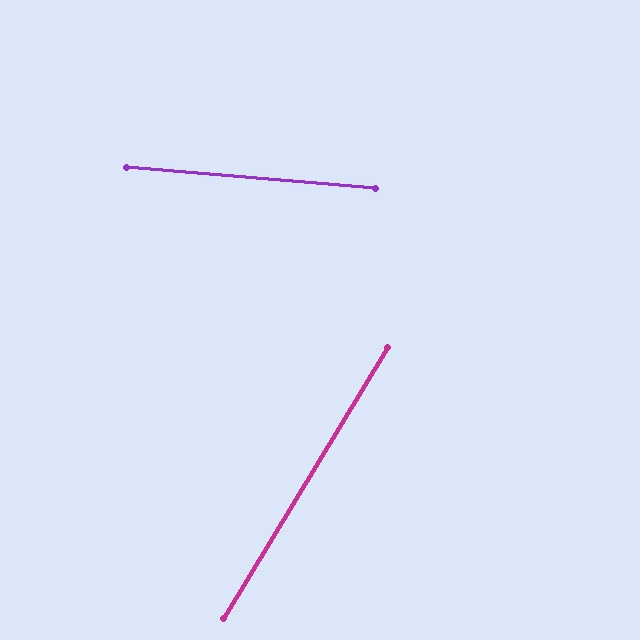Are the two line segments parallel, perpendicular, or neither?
Neither parallel nor perpendicular — they differ by about 64°.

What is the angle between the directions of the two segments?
Approximately 64 degrees.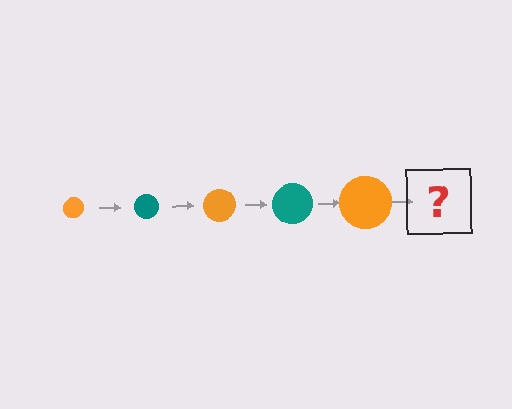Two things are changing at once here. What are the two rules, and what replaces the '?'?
The two rules are that the circle grows larger each step and the color cycles through orange and teal. The '?' should be a teal circle, larger than the previous one.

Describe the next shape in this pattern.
It should be a teal circle, larger than the previous one.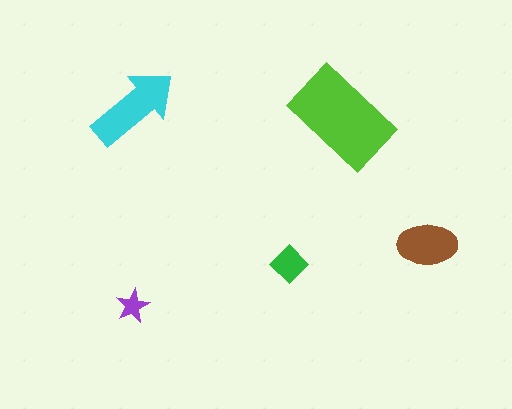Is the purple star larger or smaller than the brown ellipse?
Smaller.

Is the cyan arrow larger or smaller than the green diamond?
Larger.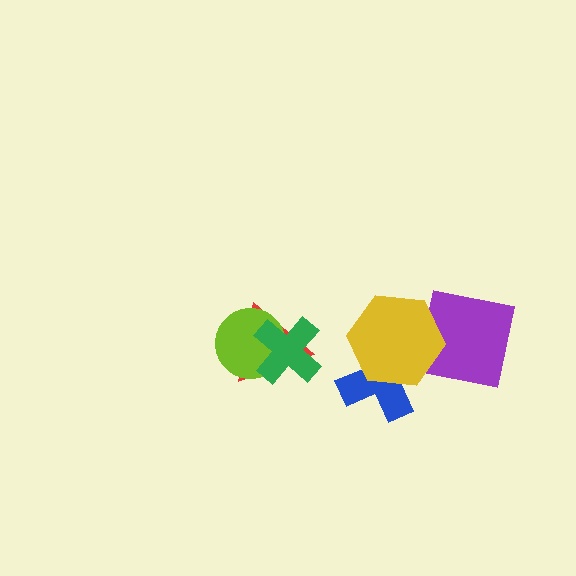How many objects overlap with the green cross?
2 objects overlap with the green cross.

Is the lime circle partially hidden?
Yes, it is partially covered by another shape.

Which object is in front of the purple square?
The yellow hexagon is in front of the purple square.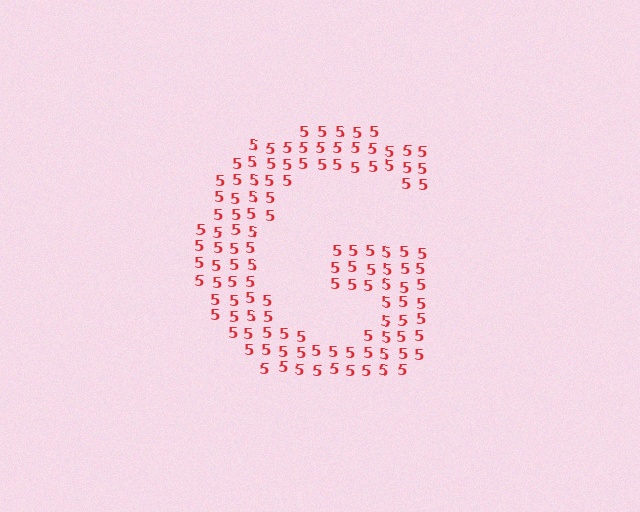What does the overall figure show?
The overall figure shows the letter G.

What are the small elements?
The small elements are digit 5's.